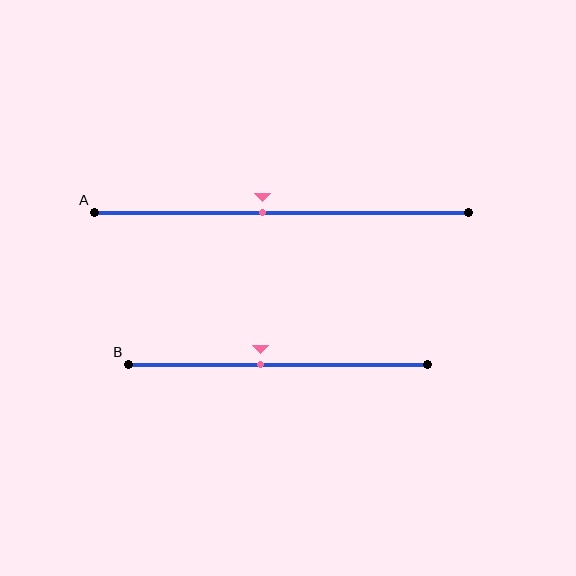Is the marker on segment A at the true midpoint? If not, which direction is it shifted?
No, the marker on segment A is shifted to the left by about 5% of the segment length.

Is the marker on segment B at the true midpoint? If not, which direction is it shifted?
No, the marker on segment B is shifted to the left by about 6% of the segment length.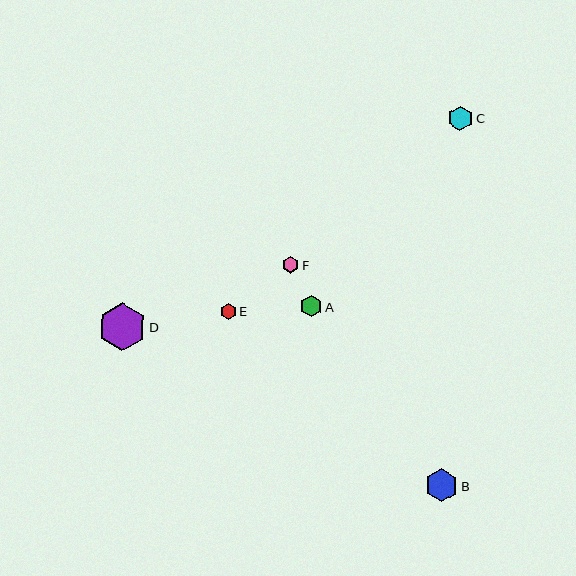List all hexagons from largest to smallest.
From largest to smallest: D, B, C, A, F, E.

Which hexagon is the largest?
Hexagon D is the largest with a size of approximately 47 pixels.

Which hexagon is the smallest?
Hexagon E is the smallest with a size of approximately 16 pixels.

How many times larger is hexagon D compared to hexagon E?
Hexagon D is approximately 2.9 times the size of hexagon E.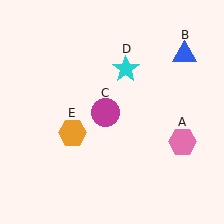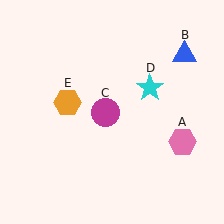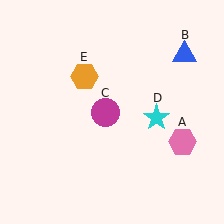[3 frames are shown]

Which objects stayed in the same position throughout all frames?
Pink hexagon (object A) and blue triangle (object B) and magenta circle (object C) remained stationary.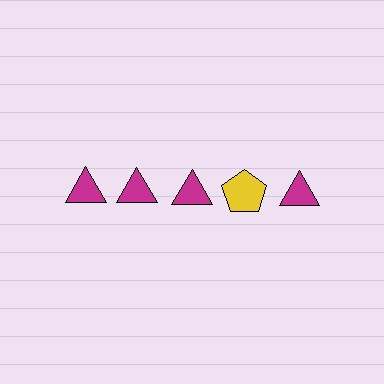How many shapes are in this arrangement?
There are 5 shapes arranged in a grid pattern.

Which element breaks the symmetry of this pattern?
The yellow pentagon in the top row, second from right column breaks the symmetry. All other shapes are magenta triangles.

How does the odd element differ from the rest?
It differs in both color (yellow instead of magenta) and shape (pentagon instead of triangle).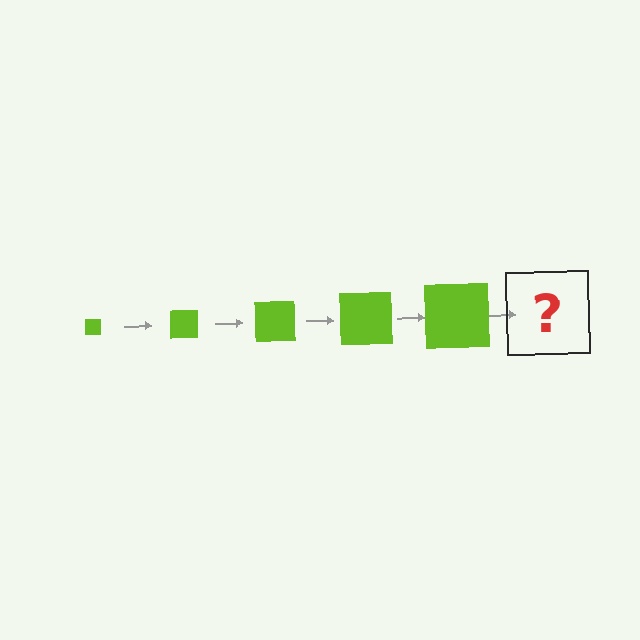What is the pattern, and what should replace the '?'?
The pattern is that the square gets progressively larger each step. The '?' should be a lime square, larger than the previous one.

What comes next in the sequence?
The next element should be a lime square, larger than the previous one.